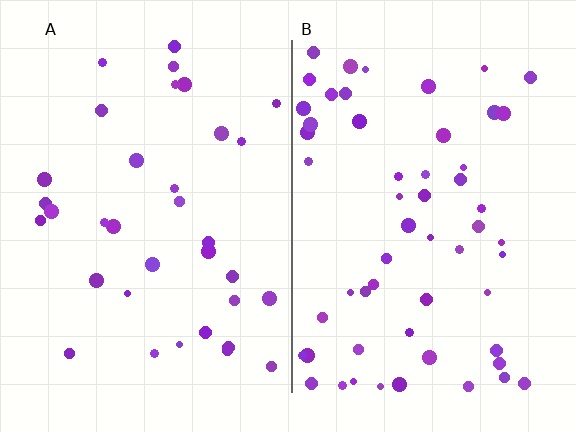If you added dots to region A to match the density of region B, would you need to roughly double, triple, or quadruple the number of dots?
Approximately double.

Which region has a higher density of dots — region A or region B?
B (the right).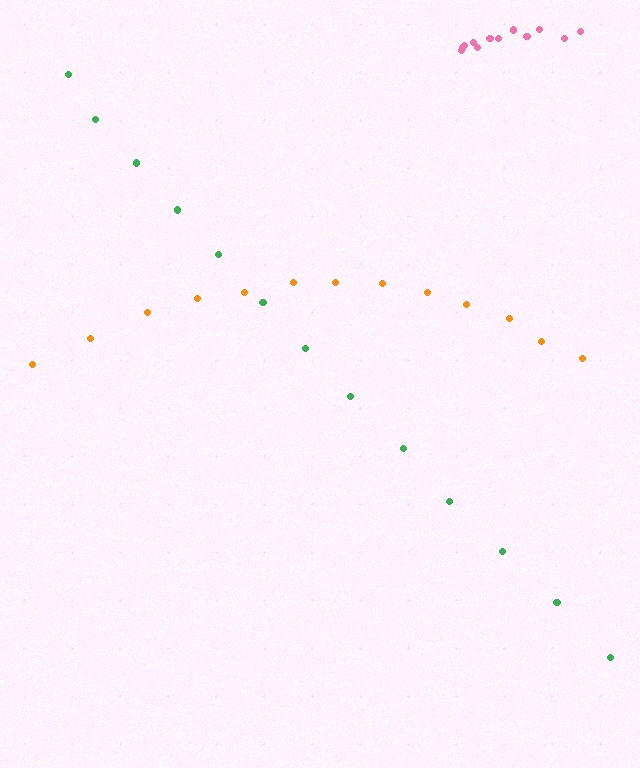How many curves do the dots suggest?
There are 3 distinct paths.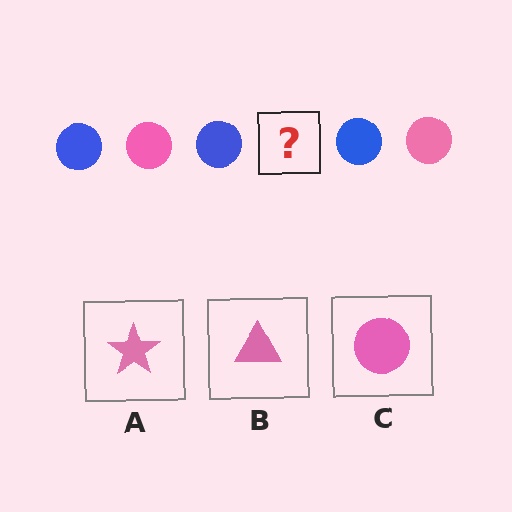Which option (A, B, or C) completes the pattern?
C.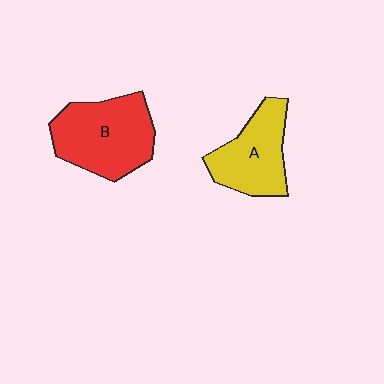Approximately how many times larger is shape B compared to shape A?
Approximately 1.3 times.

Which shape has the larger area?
Shape B (red).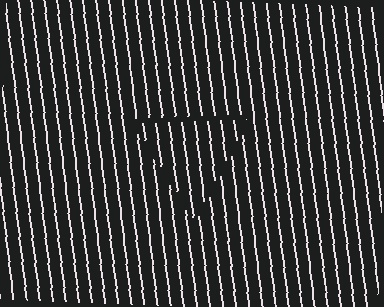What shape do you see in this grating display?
An illusory triangle. The interior of the shape contains the same grating, shifted by half a period — the contour is defined by the phase discontinuity where line-ends from the inner and outer gratings abut.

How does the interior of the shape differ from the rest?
The interior of the shape contains the same grating, shifted by half a period — the contour is defined by the phase discontinuity where line-ends from the inner and outer gratings abut.